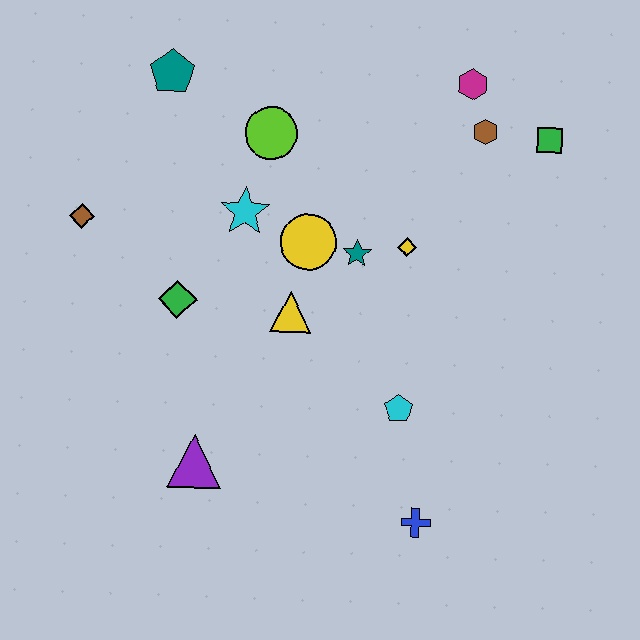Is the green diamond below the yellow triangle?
No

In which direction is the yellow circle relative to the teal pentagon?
The yellow circle is below the teal pentagon.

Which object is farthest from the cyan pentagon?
The teal pentagon is farthest from the cyan pentagon.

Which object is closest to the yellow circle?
The teal star is closest to the yellow circle.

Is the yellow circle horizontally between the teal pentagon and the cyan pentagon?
Yes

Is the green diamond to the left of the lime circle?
Yes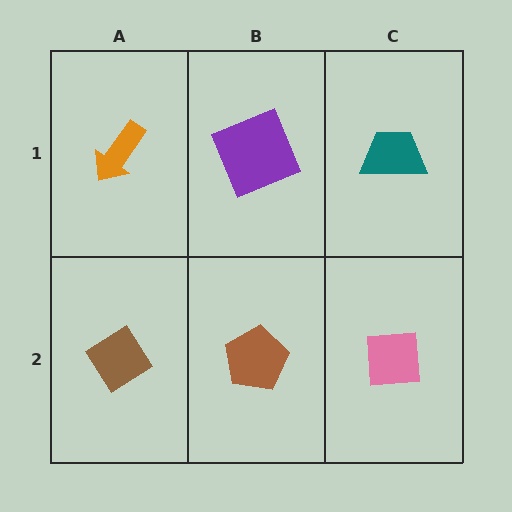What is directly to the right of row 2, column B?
A pink square.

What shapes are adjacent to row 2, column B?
A purple square (row 1, column B), a brown diamond (row 2, column A), a pink square (row 2, column C).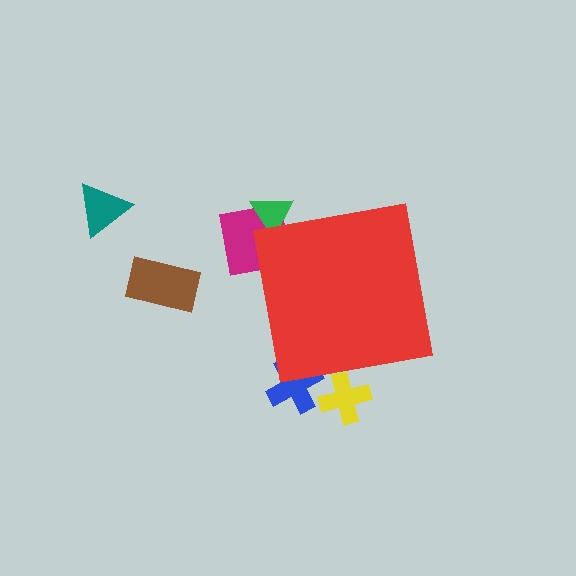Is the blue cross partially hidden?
Yes, the blue cross is partially hidden behind the red square.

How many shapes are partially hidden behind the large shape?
4 shapes are partially hidden.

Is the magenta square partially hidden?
Yes, the magenta square is partially hidden behind the red square.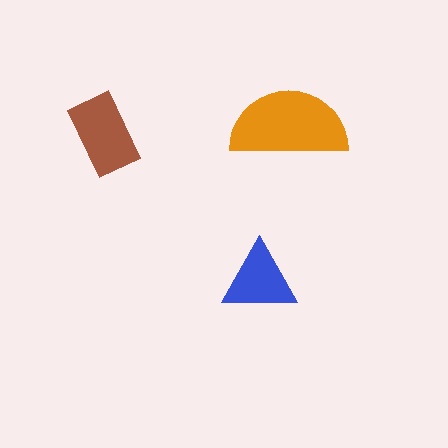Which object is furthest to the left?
The brown rectangle is leftmost.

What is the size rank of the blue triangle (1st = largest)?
3rd.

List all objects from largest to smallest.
The orange semicircle, the brown rectangle, the blue triangle.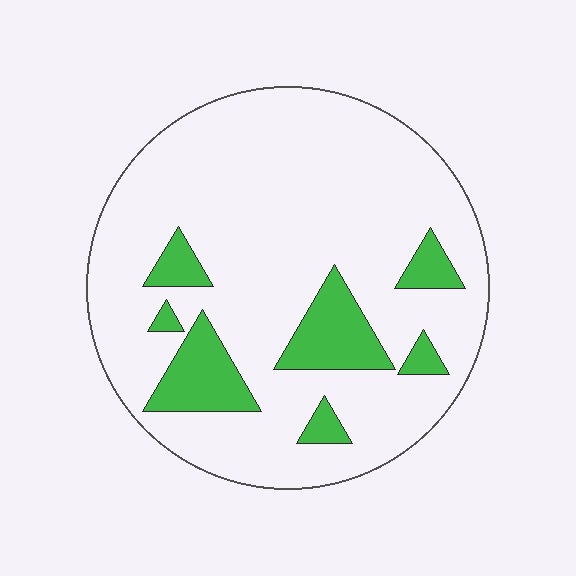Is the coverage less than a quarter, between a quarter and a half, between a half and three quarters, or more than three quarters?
Less than a quarter.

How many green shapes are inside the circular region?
7.